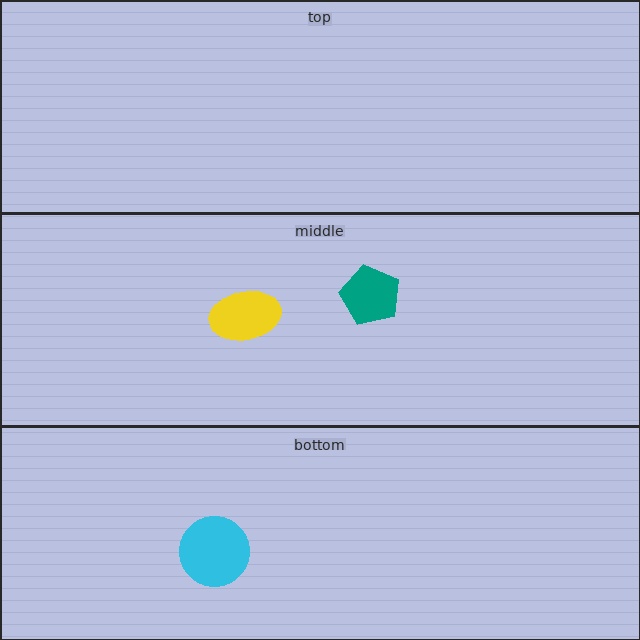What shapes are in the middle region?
The yellow ellipse, the teal pentagon.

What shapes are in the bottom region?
The cyan circle.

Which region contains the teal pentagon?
The middle region.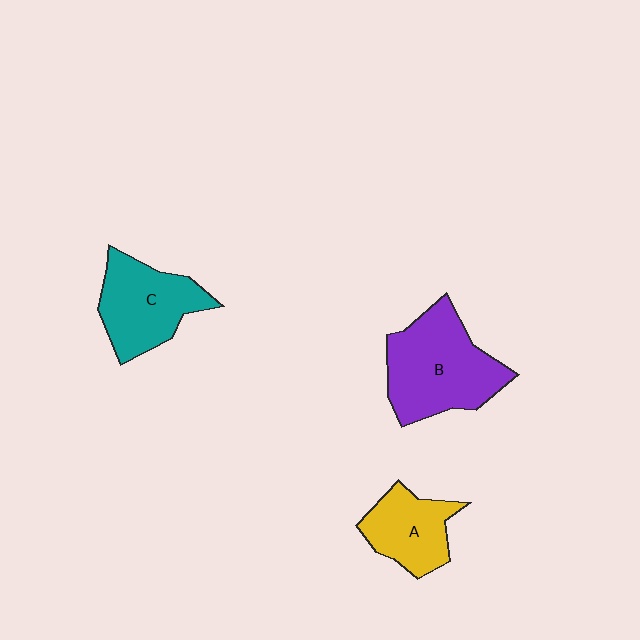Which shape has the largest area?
Shape B (purple).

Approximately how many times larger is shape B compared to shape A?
Approximately 1.7 times.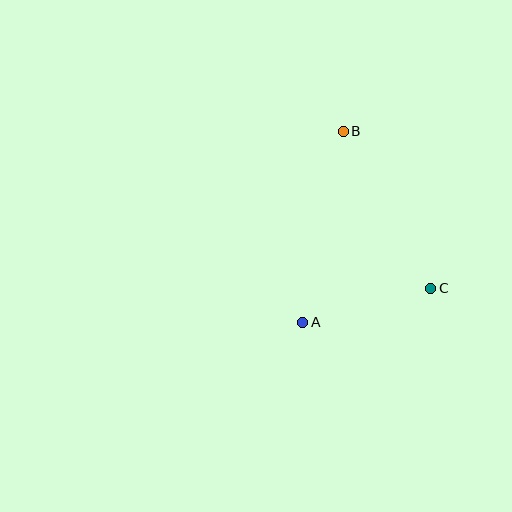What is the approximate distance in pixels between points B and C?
The distance between B and C is approximately 180 pixels.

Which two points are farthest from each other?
Points A and B are farthest from each other.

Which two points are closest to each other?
Points A and C are closest to each other.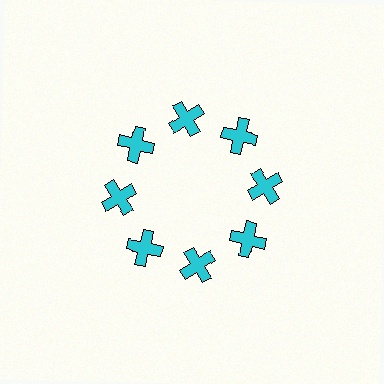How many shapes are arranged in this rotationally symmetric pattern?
There are 8 shapes, arranged in 8 groups of 1.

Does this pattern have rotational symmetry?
Yes, this pattern has 8-fold rotational symmetry. It looks the same after rotating 45 degrees around the center.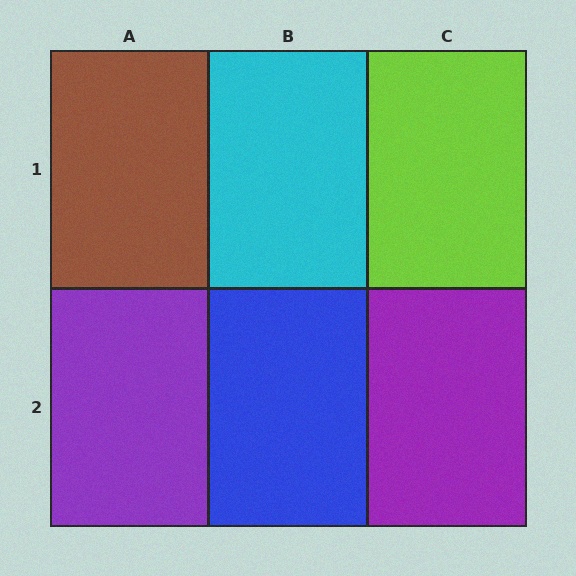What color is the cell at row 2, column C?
Purple.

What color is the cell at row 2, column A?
Purple.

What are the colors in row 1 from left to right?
Brown, cyan, lime.